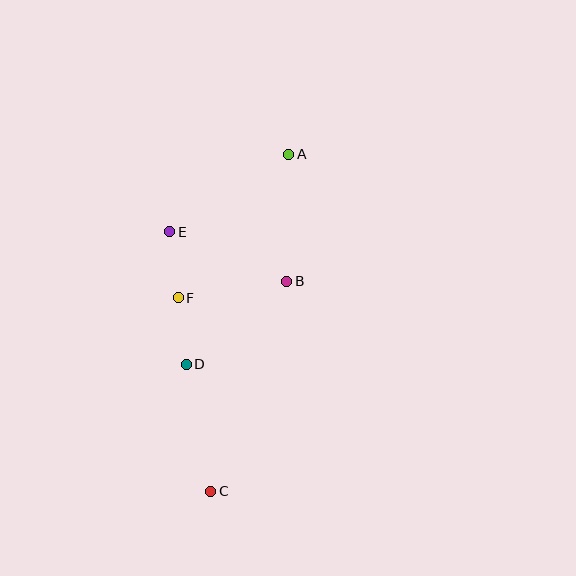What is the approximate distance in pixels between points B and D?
The distance between B and D is approximately 131 pixels.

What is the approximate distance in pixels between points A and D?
The distance between A and D is approximately 234 pixels.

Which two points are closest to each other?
Points E and F are closest to each other.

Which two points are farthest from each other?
Points A and C are farthest from each other.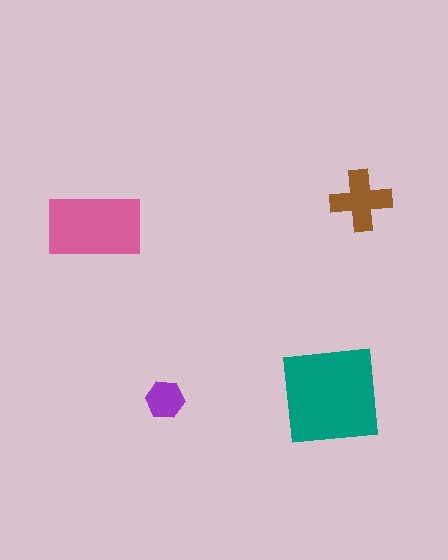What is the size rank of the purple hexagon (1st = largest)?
4th.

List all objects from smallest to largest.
The purple hexagon, the brown cross, the pink rectangle, the teal square.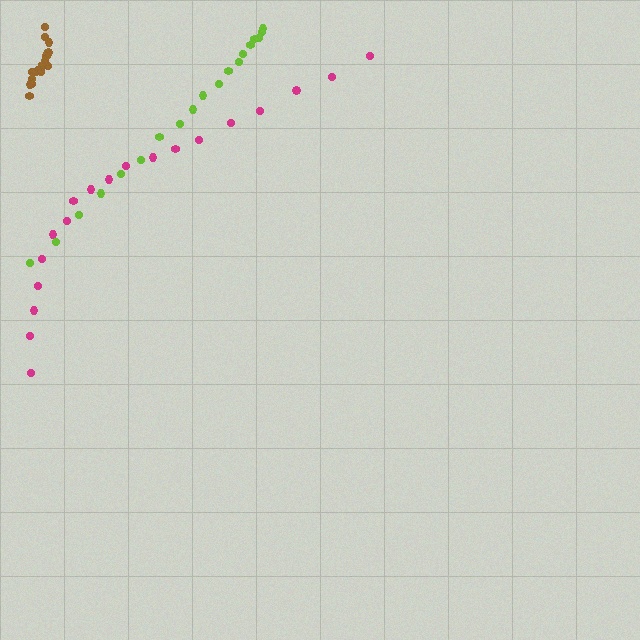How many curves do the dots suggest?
There are 3 distinct paths.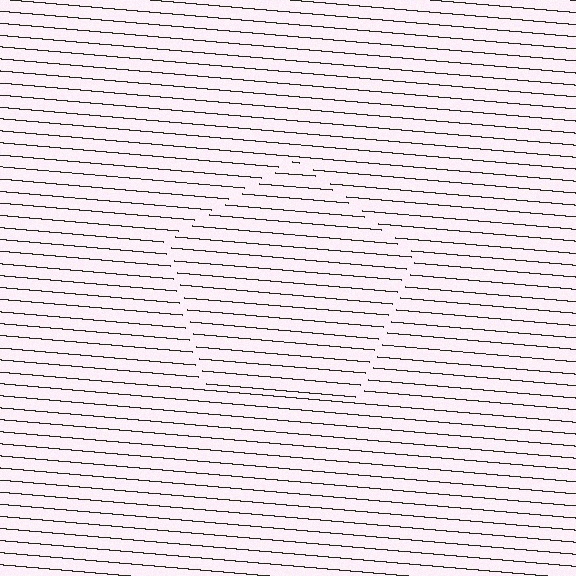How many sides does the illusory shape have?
5 sides — the line-ends trace a pentagon.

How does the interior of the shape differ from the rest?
The interior of the shape contains the same grating, shifted by half a period — the contour is defined by the phase discontinuity where line-ends from the inner and outer gratings abut.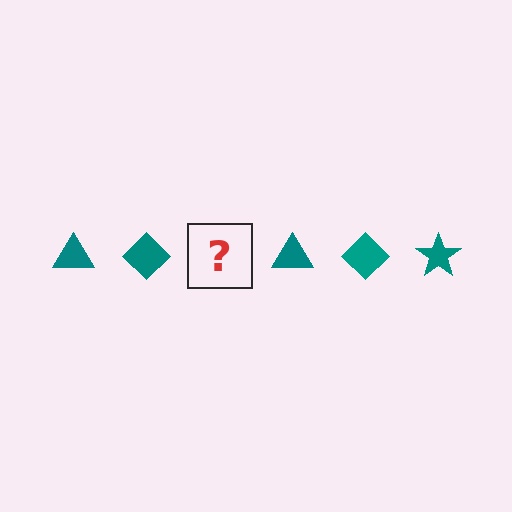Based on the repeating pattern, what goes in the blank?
The blank should be a teal star.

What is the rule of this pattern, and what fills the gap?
The rule is that the pattern cycles through triangle, diamond, star shapes in teal. The gap should be filled with a teal star.